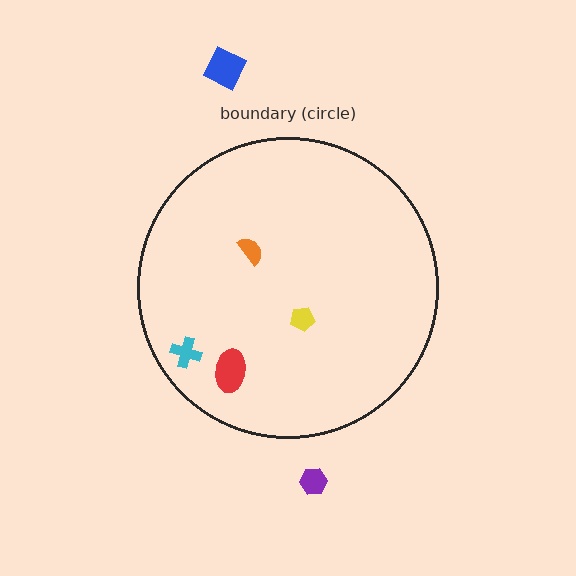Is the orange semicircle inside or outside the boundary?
Inside.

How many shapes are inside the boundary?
4 inside, 2 outside.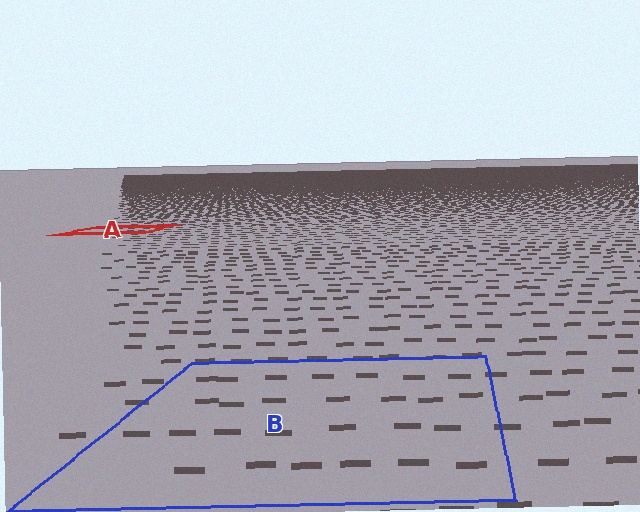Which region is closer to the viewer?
Region B is closer. The texture elements there are larger and more spread out.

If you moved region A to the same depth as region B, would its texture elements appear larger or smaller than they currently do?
They would appear larger. At a closer depth, the same texture elements are projected at a bigger on-screen size.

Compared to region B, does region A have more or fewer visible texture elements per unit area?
Region A has more texture elements per unit area — they are packed more densely because it is farther away.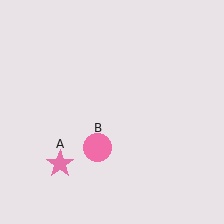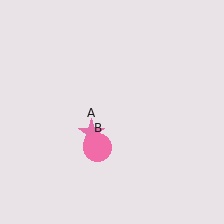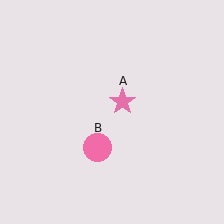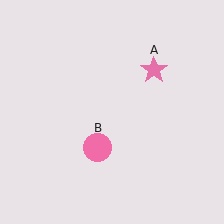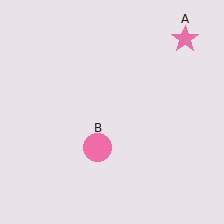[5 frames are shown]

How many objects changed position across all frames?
1 object changed position: pink star (object A).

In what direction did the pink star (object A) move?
The pink star (object A) moved up and to the right.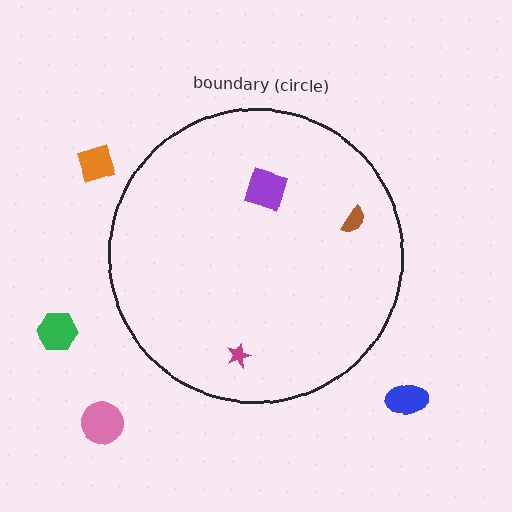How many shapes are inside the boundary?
3 inside, 4 outside.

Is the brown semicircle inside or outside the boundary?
Inside.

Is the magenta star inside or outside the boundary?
Inside.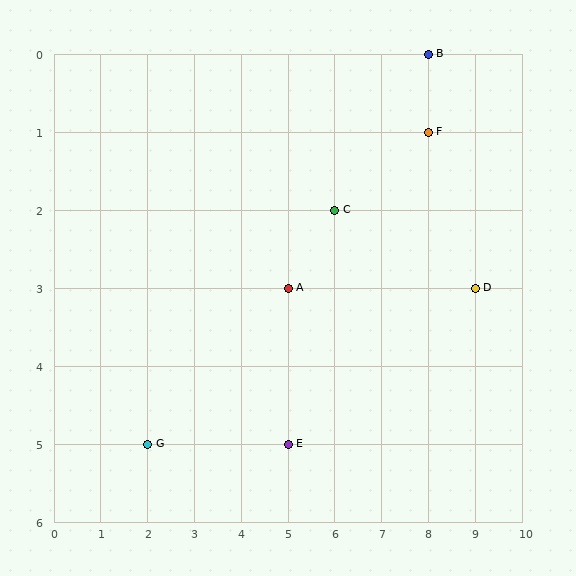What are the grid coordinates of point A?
Point A is at grid coordinates (5, 3).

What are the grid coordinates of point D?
Point D is at grid coordinates (9, 3).